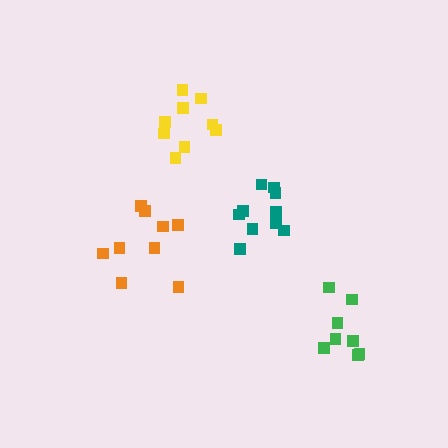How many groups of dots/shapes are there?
There are 4 groups.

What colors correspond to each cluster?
The clusters are colored: teal, yellow, orange, green.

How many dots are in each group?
Group 1: 10 dots, Group 2: 9 dots, Group 3: 9 dots, Group 4: 8 dots (36 total).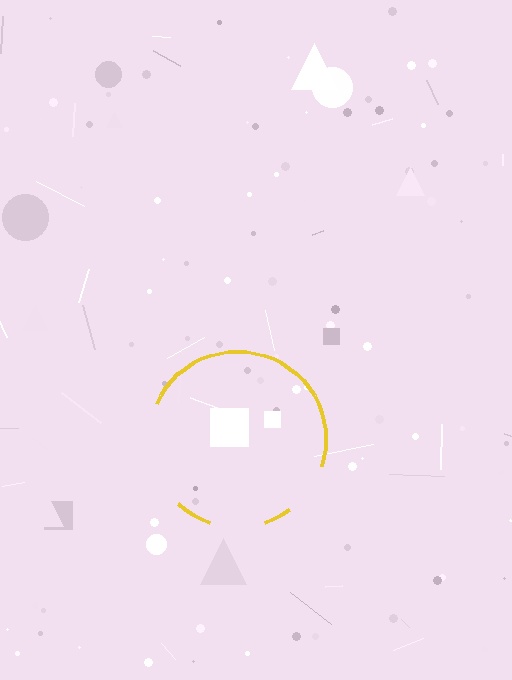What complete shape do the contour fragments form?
The contour fragments form a circle.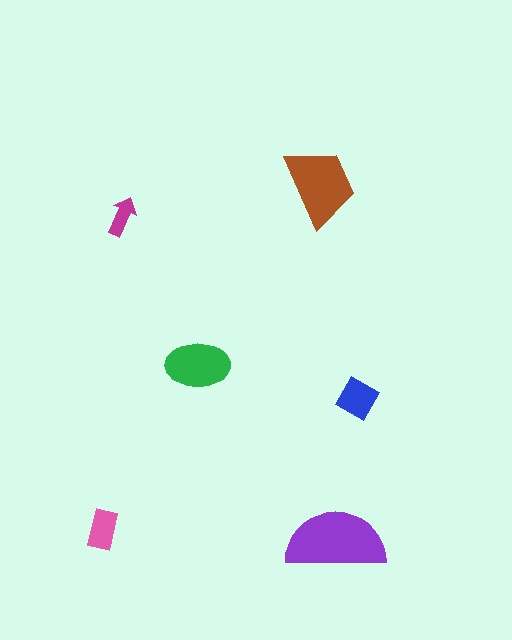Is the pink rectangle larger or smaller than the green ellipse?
Smaller.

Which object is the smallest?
The magenta arrow.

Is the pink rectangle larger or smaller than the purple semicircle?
Smaller.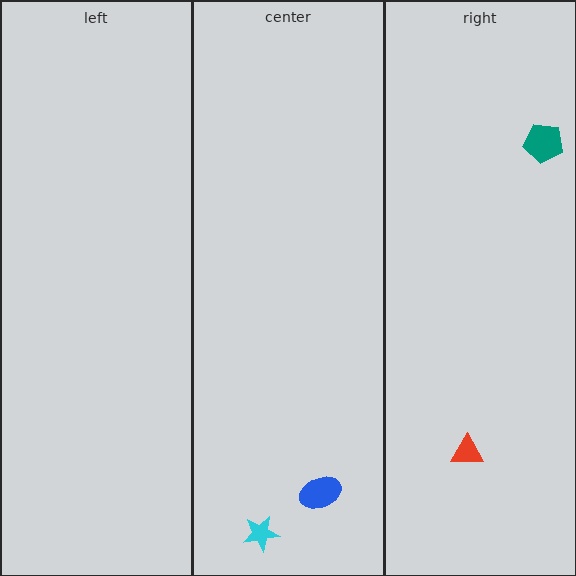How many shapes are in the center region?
2.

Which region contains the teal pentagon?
The right region.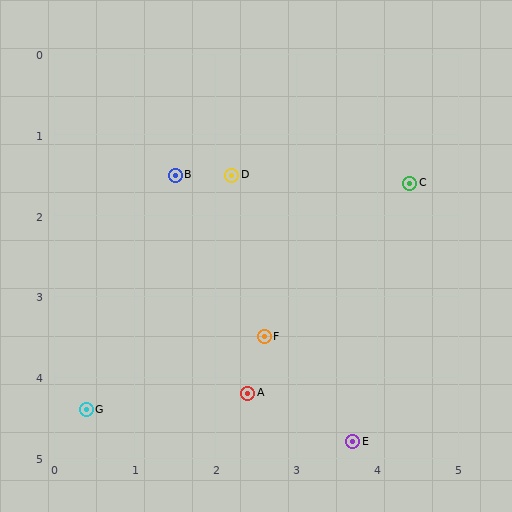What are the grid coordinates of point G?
Point G is at approximately (0.4, 4.4).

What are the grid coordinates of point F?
Point F is at approximately (2.6, 3.5).